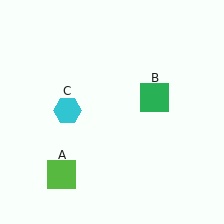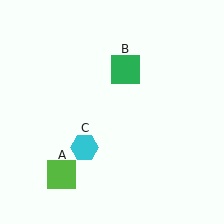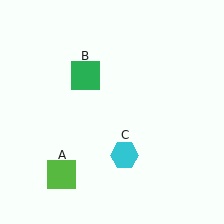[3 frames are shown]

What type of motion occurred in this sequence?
The green square (object B), cyan hexagon (object C) rotated counterclockwise around the center of the scene.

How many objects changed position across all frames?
2 objects changed position: green square (object B), cyan hexagon (object C).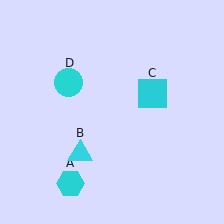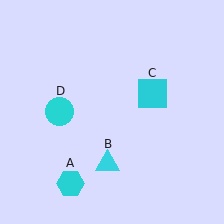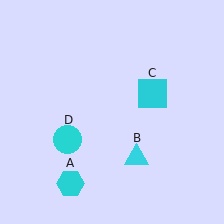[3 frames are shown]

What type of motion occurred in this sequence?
The cyan triangle (object B), cyan circle (object D) rotated counterclockwise around the center of the scene.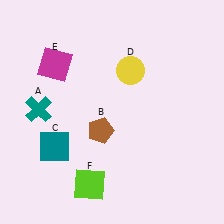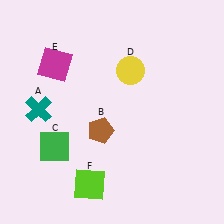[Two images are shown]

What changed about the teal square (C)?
In Image 1, C is teal. In Image 2, it changed to green.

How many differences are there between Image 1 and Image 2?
There is 1 difference between the two images.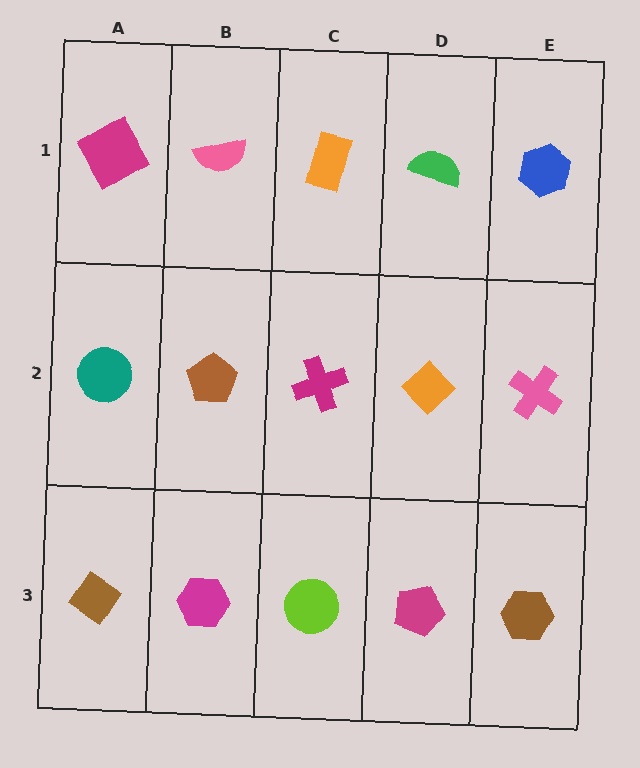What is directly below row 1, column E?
A pink cross.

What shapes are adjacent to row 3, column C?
A magenta cross (row 2, column C), a magenta hexagon (row 3, column B), a magenta pentagon (row 3, column D).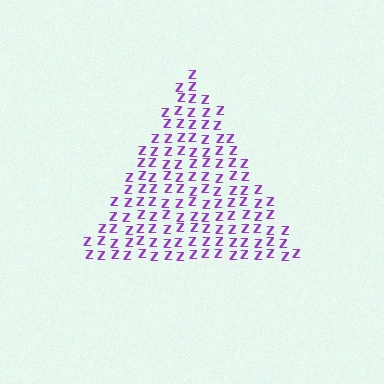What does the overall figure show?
The overall figure shows a triangle.